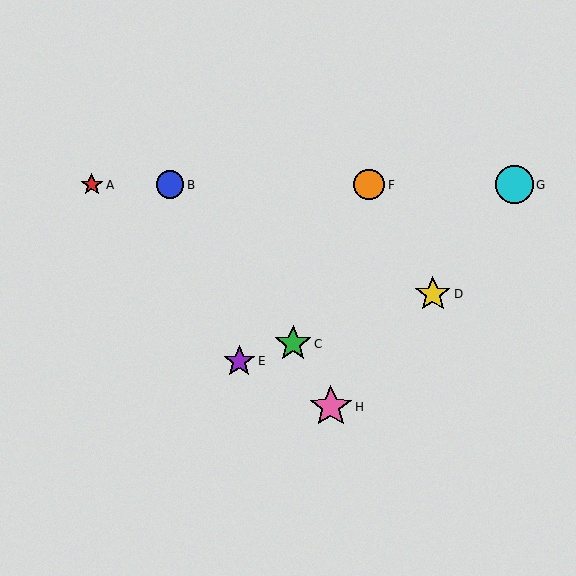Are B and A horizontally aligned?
Yes, both are at y≈185.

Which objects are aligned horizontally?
Objects A, B, F, G are aligned horizontally.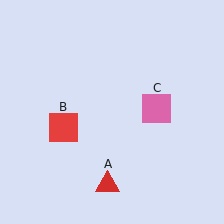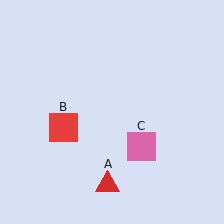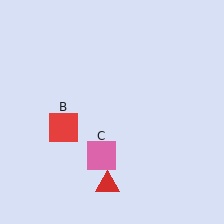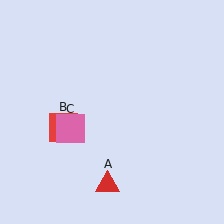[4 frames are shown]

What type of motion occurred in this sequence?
The pink square (object C) rotated clockwise around the center of the scene.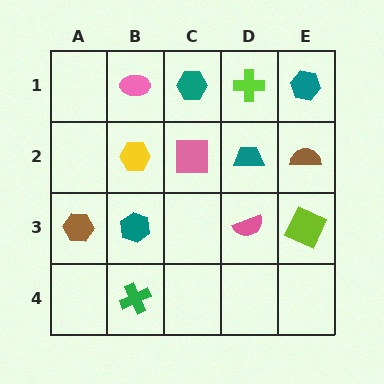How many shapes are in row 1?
4 shapes.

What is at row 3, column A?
A brown hexagon.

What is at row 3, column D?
A pink semicircle.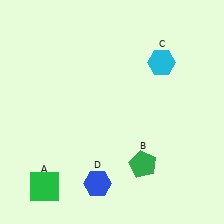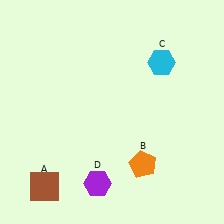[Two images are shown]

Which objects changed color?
A changed from green to brown. B changed from green to orange. D changed from blue to purple.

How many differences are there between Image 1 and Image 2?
There are 3 differences between the two images.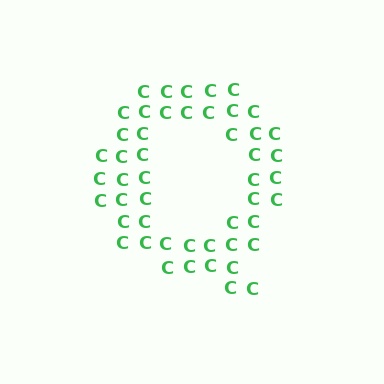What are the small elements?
The small elements are letter C's.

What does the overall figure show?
The overall figure shows the letter Q.